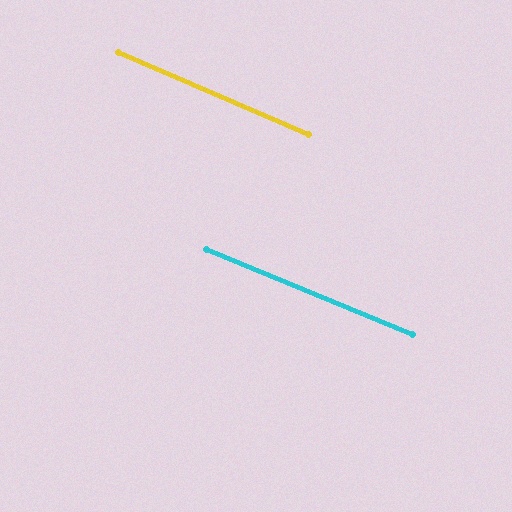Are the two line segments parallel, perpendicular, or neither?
Parallel — their directions differ by only 1.1°.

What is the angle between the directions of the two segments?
Approximately 1 degree.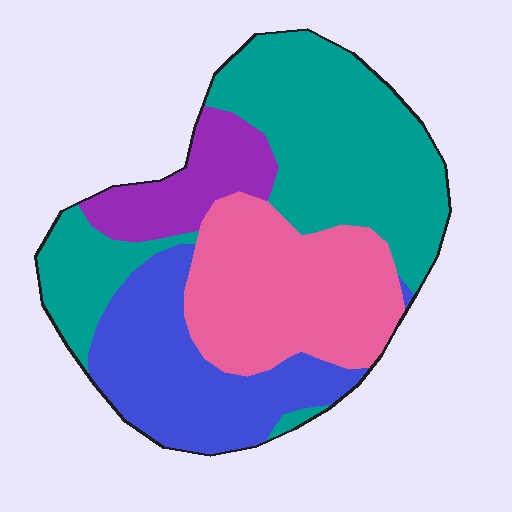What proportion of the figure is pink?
Pink covers 26% of the figure.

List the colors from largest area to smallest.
From largest to smallest: teal, pink, blue, purple.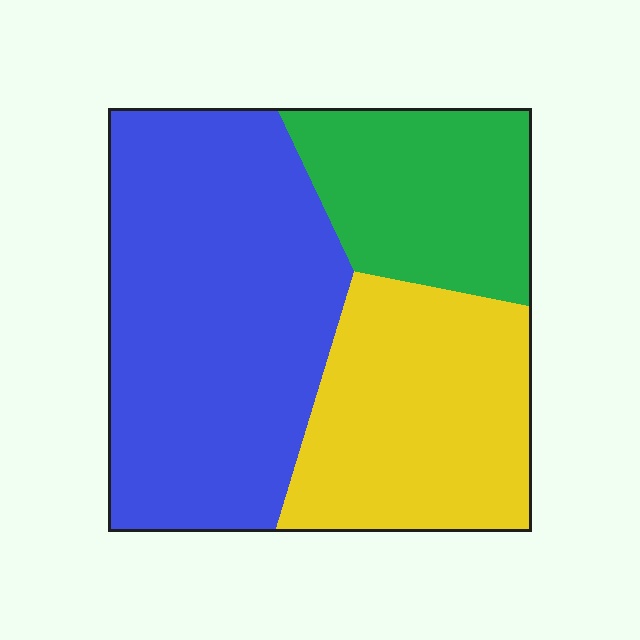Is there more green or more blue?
Blue.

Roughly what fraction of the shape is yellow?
Yellow takes up between a sixth and a third of the shape.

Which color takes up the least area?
Green, at roughly 20%.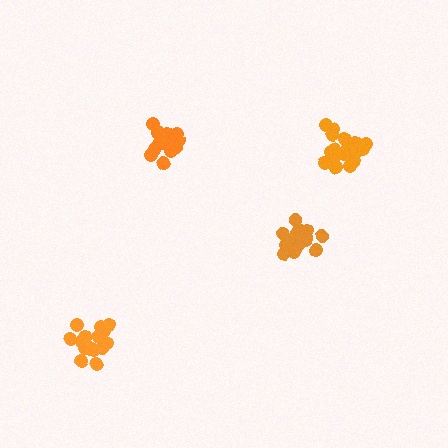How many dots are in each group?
Group 1: 21 dots, Group 2: 21 dots, Group 3: 17 dots, Group 4: 18 dots (77 total).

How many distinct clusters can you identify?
There are 4 distinct clusters.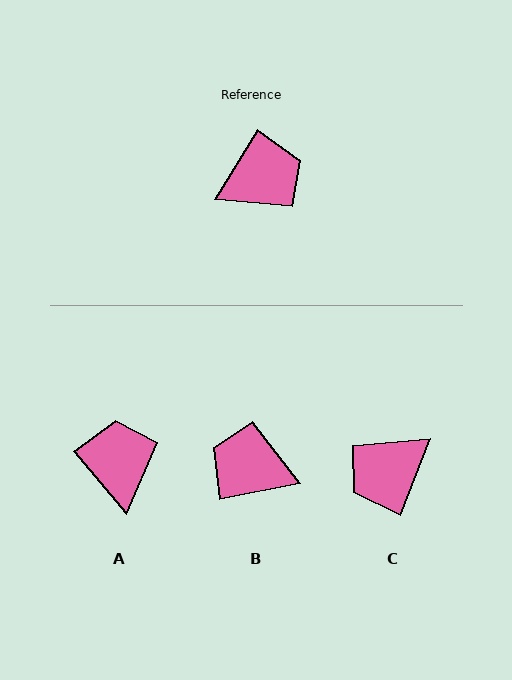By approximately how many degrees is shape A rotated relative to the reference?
Approximately 72 degrees counter-clockwise.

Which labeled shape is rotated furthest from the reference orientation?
C, about 169 degrees away.